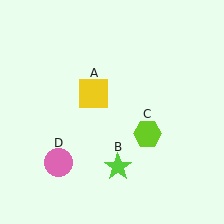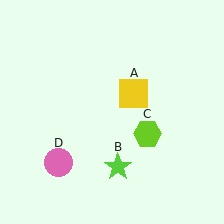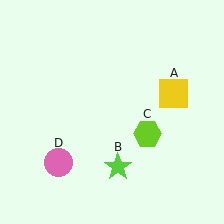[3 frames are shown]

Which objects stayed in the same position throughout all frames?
Lime star (object B) and lime hexagon (object C) and pink circle (object D) remained stationary.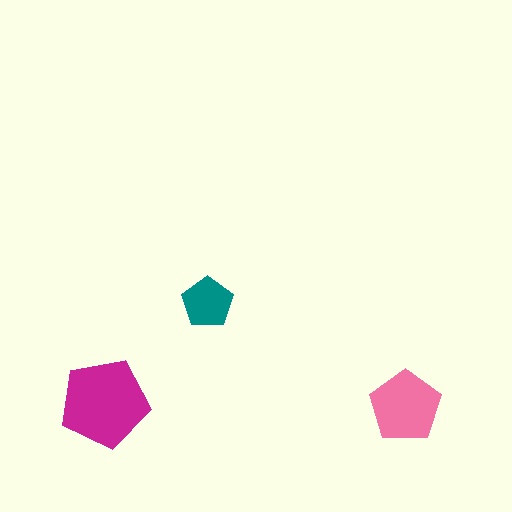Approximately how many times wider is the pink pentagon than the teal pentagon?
About 1.5 times wider.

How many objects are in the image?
There are 3 objects in the image.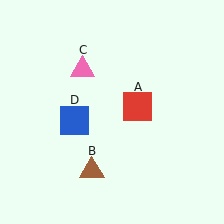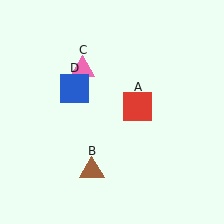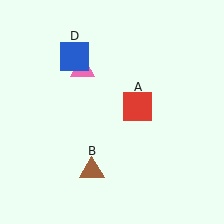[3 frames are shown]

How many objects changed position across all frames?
1 object changed position: blue square (object D).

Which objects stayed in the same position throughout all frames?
Red square (object A) and brown triangle (object B) and pink triangle (object C) remained stationary.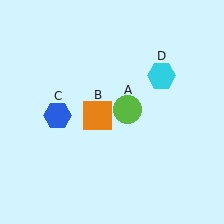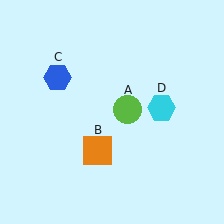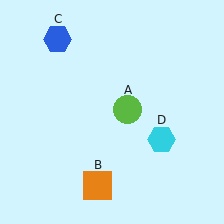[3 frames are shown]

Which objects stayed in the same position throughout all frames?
Lime circle (object A) remained stationary.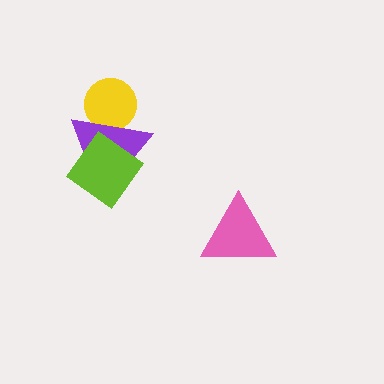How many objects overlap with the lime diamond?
1 object overlaps with the lime diamond.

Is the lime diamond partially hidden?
No, no other shape covers it.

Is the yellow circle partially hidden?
Yes, it is partially covered by another shape.